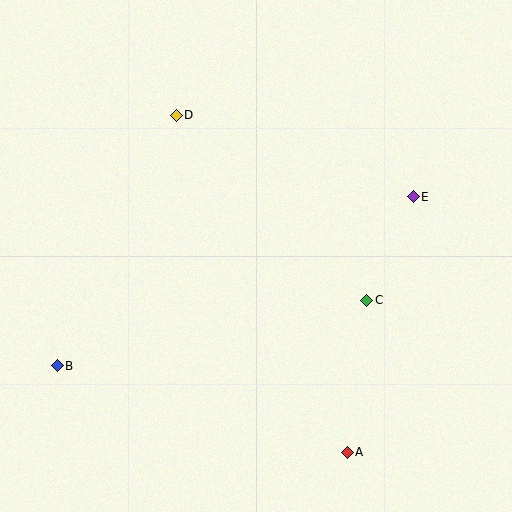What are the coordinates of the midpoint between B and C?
The midpoint between B and C is at (212, 333).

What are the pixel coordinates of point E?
Point E is at (413, 197).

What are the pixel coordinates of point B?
Point B is at (57, 366).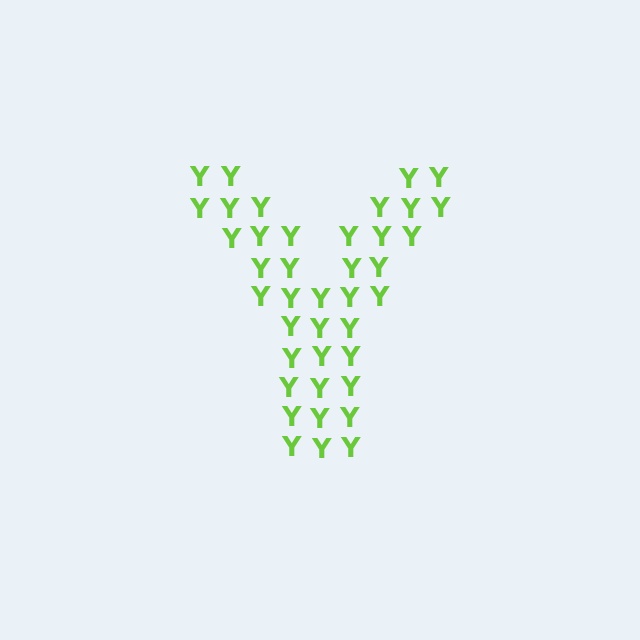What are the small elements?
The small elements are letter Y's.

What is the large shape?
The large shape is the letter Y.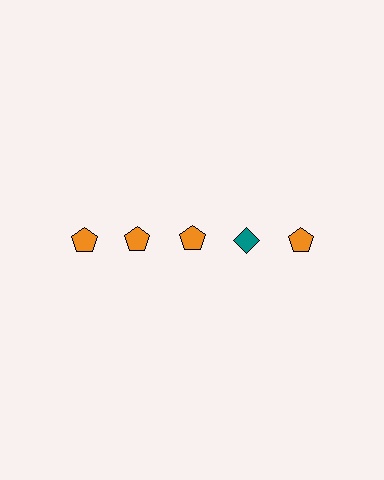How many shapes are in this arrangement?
There are 5 shapes arranged in a grid pattern.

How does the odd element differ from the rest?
It differs in both color (teal instead of orange) and shape (diamond instead of pentagon).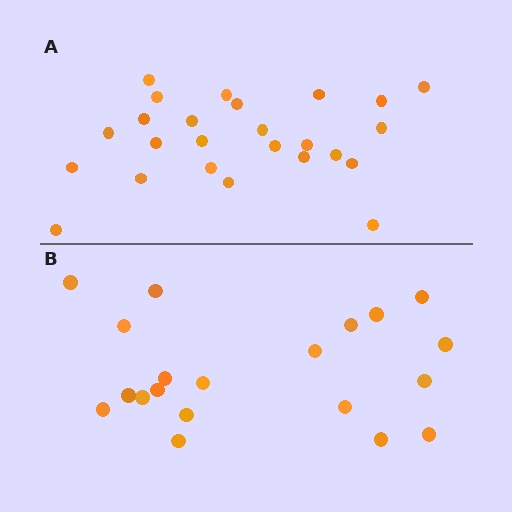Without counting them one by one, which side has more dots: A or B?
Region A (the top region) has more dots.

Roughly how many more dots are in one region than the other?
Region A has about 5 more dots than region B.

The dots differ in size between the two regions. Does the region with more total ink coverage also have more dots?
No. Region B has more total ink coverage because its dots are larger, but region A actually contains more individual dots. Total area can be misleading — the number of items is what matters here.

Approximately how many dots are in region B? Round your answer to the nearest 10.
About 20 dots.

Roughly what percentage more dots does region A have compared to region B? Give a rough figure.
About 25% more.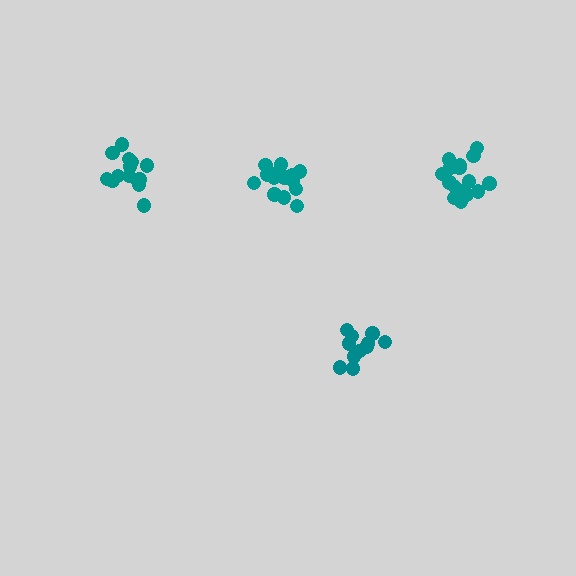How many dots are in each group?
Group 1: 16 dots, Group 2: 14 dots, Group 3: 14 dots, Group 4: 12 dots (56 total).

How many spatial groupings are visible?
There are 4 spatial groupings.